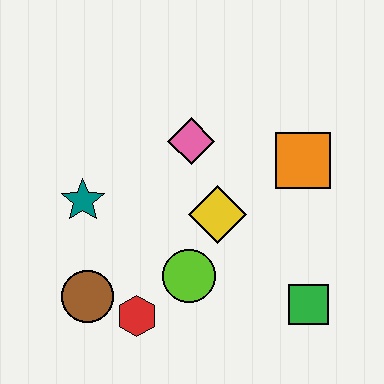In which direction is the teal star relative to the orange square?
The teal star is to the left of the orange square.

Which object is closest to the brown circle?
The red hexagon is closest to the brown circle.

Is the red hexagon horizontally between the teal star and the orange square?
Yes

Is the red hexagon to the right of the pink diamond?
No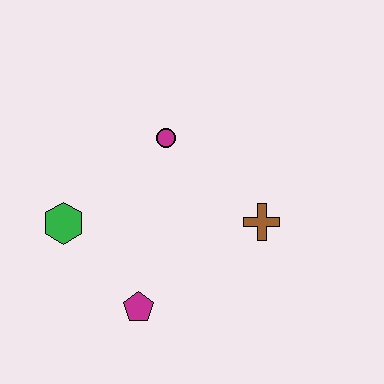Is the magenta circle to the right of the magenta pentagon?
Yes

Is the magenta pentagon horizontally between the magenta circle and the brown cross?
No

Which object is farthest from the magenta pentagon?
The magenta circle is farthest from the magenta pentagon.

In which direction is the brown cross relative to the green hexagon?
The brown cross is to the right of the green hexagon.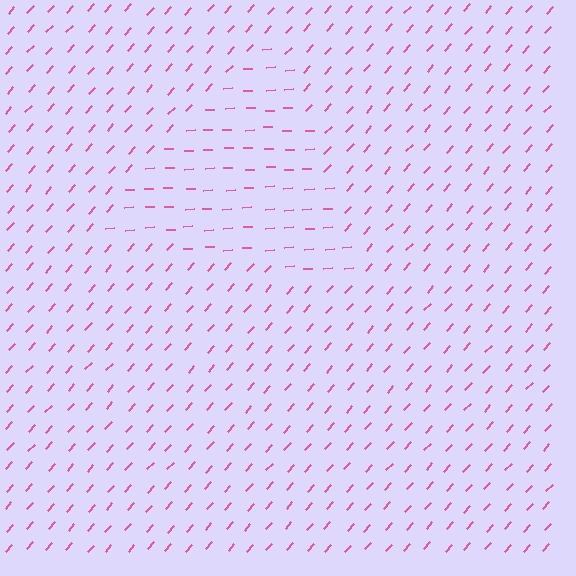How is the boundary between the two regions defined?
The boundary is defined purely by a change in line orientation (approximately 45 degrees difference). All lines are the same color and thickness.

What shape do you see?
I see a triangle.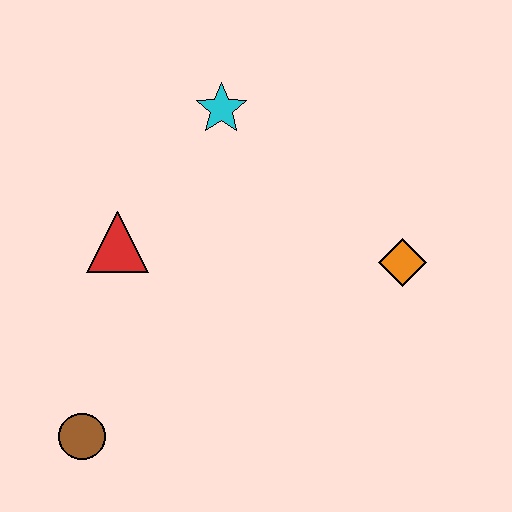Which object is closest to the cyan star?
The red triangle is closest to the cyan star.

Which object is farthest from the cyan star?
The brown circle is farthest from the cyan star.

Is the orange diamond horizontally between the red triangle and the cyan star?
No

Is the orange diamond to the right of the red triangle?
Yes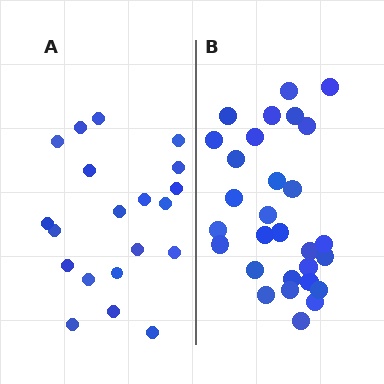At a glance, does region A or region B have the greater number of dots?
Region B (the right region) has more dots.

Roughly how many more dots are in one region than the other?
Region B has roughly 8 or so more dots than region A.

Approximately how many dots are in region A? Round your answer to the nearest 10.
About 20 dots.